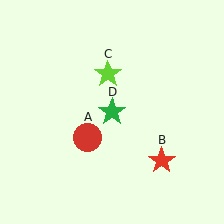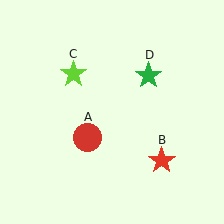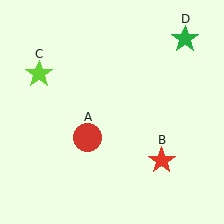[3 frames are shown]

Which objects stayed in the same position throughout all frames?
Red circle (object A) and red star (object B) remained stationary.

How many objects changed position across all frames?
2 objects changed position: lime star (object C), green star (object D).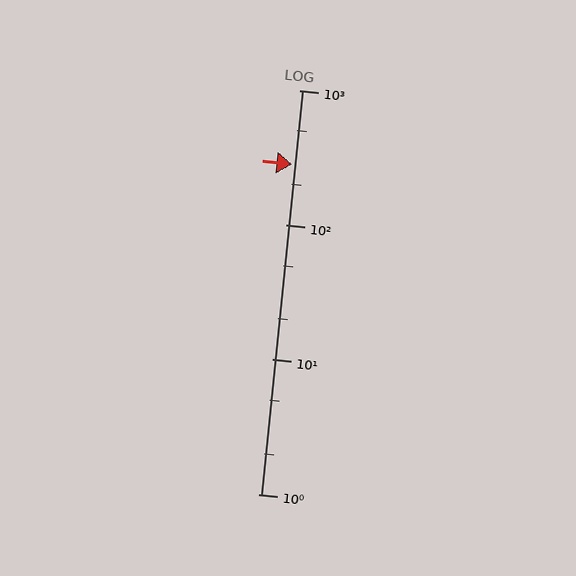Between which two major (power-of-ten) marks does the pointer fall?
The pointer is between 100 and 1000.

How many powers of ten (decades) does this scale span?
The scale spans 3 decades, from 1 to 1000.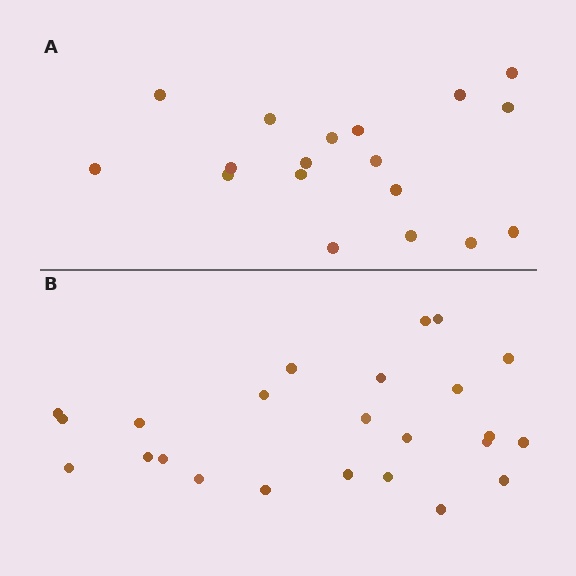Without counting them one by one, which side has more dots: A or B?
Region B (the bottom region) has more dots.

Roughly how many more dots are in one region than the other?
Region B has about 6 more dots than region A.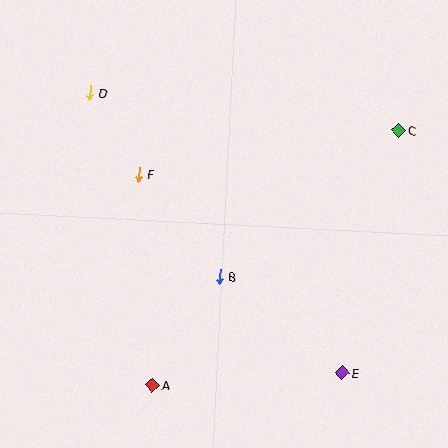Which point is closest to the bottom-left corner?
Point A is closest to the bottom-left corner.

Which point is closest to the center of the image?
Point B at (220, 276) is closest to the center.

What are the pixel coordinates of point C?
Point C is at (399, 130).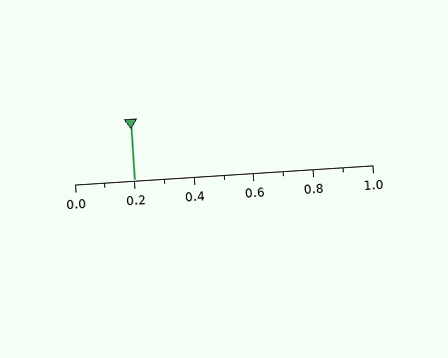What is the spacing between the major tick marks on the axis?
The major ticks are spaced 0.2 apart.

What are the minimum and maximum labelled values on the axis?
The axis runs from 0.0 to 1.0.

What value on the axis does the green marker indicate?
The marker indicates approximately 0.2.